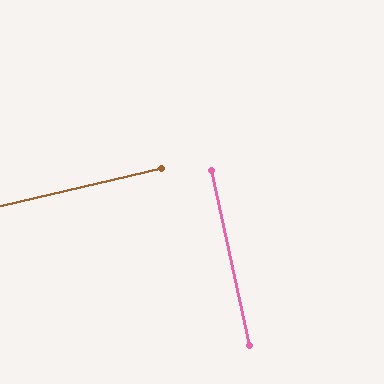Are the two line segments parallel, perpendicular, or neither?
Perpendicular — they meet at approximately 89°.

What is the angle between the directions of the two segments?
Approximately 89 degrees.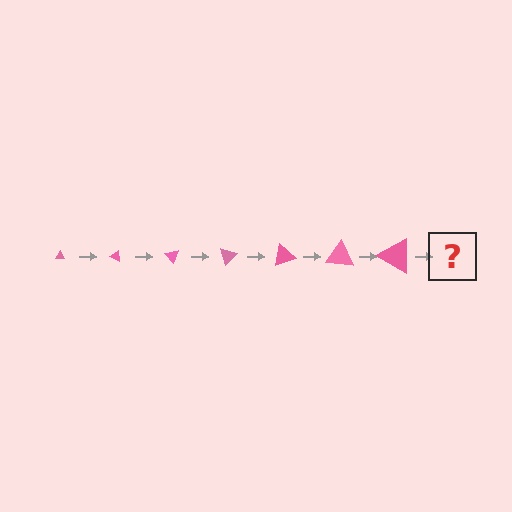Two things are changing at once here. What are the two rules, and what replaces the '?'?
The two rules are that the triangle grows larger each step and it rotates 25 degrees each step. The '?' should be a triangle, larger than the previous one and rotated 175 degrees from the start.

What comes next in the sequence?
The next element should be a triangle, larger than the previous one and rotated 175 degrees from the start.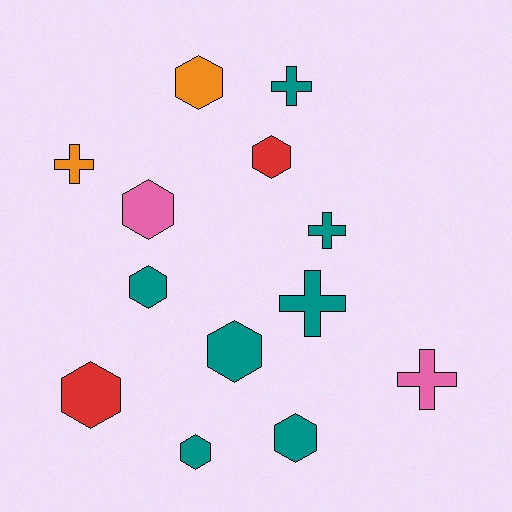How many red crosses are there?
There are no red crosses.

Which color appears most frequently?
Teal, with 7 objects.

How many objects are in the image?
There are 13 objects.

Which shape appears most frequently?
Hexagon, with 8 objects.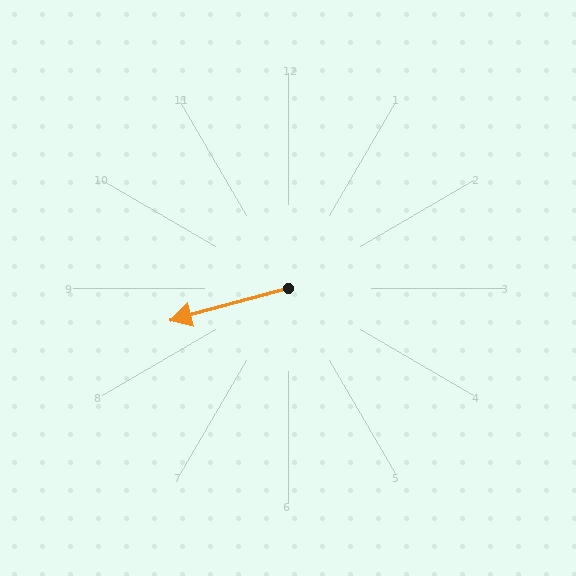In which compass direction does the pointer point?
West.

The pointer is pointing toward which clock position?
Roughly 8 o'clock.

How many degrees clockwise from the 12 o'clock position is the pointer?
Approximately 255 degrees.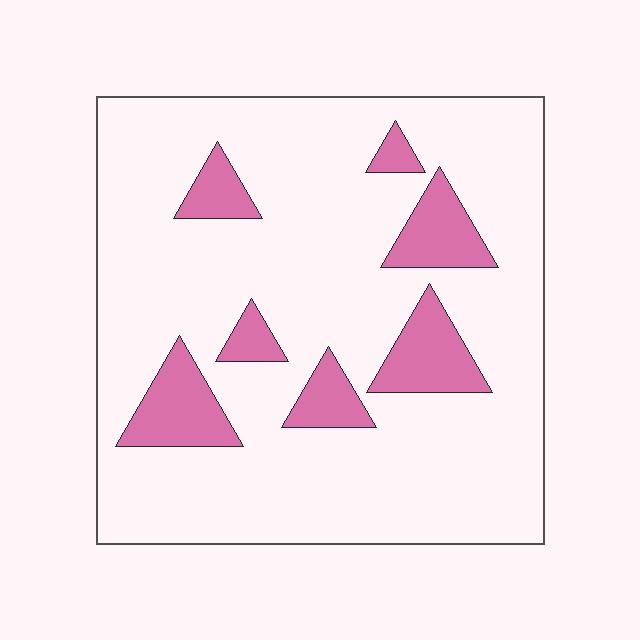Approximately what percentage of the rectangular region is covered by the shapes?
Approximately 15%.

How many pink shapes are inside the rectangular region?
7.